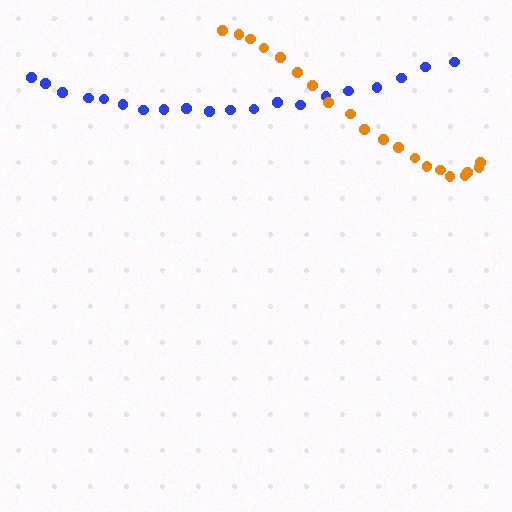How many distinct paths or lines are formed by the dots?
There are 2 distinct paths.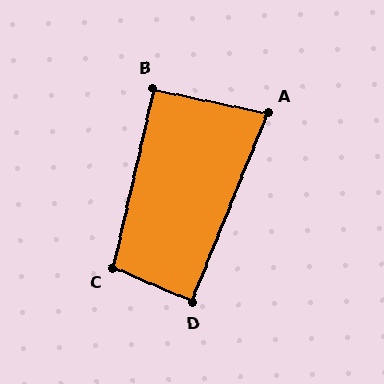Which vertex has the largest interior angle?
C, at approximately 100 degrees.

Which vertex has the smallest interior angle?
A, at approximately 80 degrees.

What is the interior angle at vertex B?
Approximately 91 degrees (approximately right).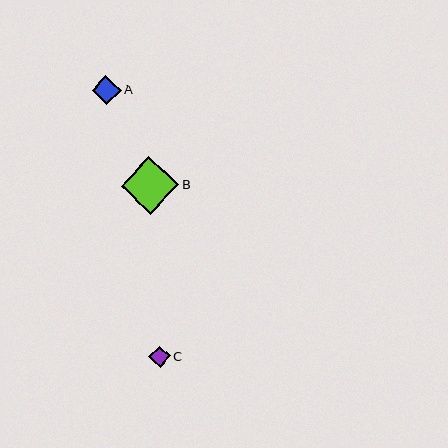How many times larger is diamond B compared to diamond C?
Diamond B is approximately 2.7 times the size of diamond C.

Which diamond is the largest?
Diamond B is the largest with a size of approximately 58 pixels.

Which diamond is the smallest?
Diamond C is the smallest with a size of approximately 21 pixels.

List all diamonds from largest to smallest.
From largest to smallest: B, A, C.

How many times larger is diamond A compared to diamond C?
Diamond A is approximately 1.4 times the size of diamond C.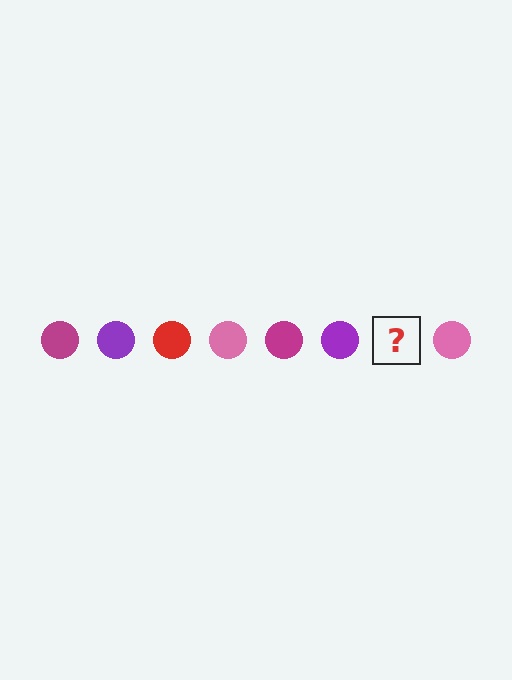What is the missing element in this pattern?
The missing element is a red circle.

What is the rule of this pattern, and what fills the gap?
The rule is that the pattern cycles through magenta, purple, red, pink circles. The gap should be filled with a red circle.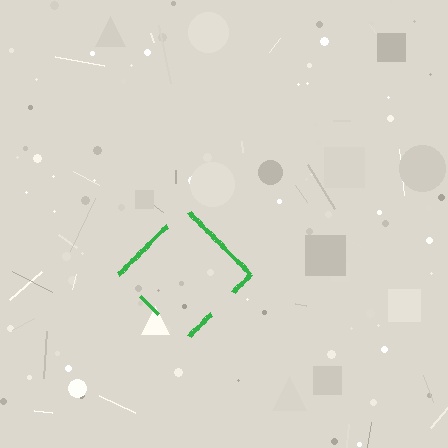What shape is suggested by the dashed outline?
The dashed outline suggests a diamond.